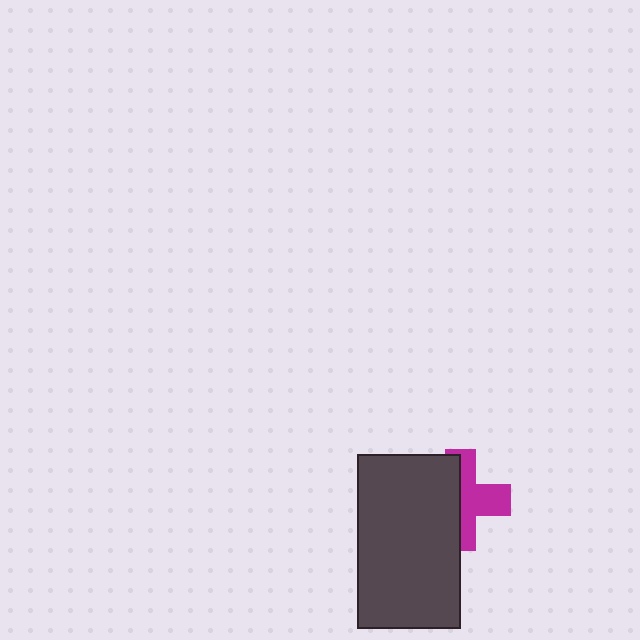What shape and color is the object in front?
The object in front is a dark gray rectangle.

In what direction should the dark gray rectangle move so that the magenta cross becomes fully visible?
The dark gray rectangle should move left. That is the shortest direction to clear the overlap and leave the magenta cross fully visible.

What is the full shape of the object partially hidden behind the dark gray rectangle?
The partially hidden object is a magenta cross.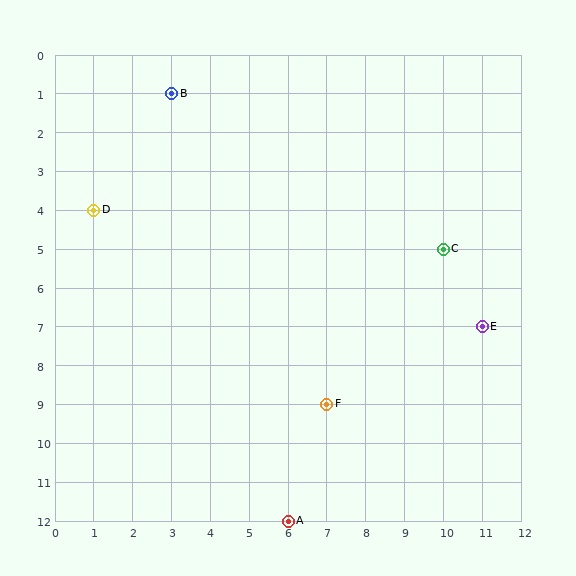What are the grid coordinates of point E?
Point E is at grid coordinates (11, 7).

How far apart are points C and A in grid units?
Points C and A are 4 columns and 7 rows apart (about 8.1 grid units diagonally).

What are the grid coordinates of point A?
Point A is at grid coordinates (6, 12).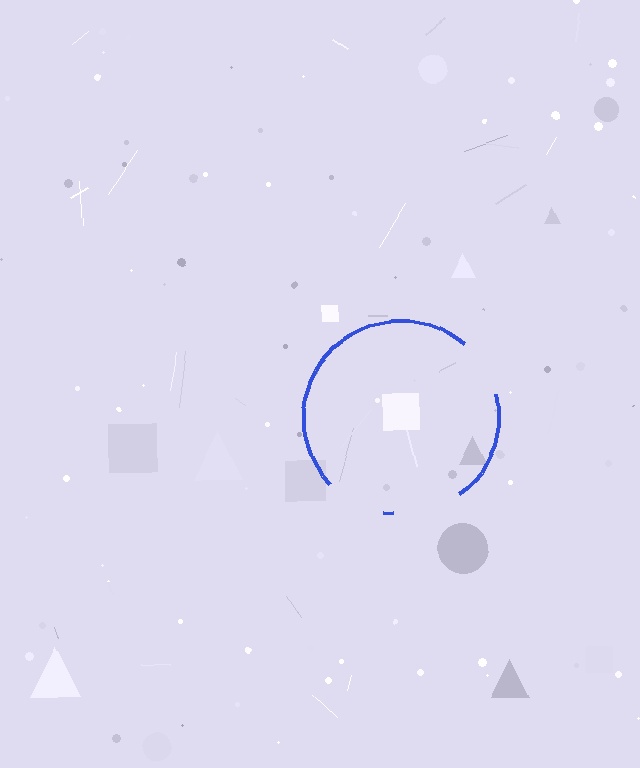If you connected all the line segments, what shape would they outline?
They would outline a circle.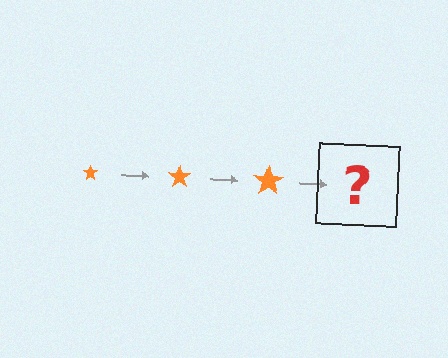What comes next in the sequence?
The next element should be an orange star, larger than the previous one.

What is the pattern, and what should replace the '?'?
The pattern is that the star gets progressively larger each step. The '?' should be an orange star, larger than the previous one.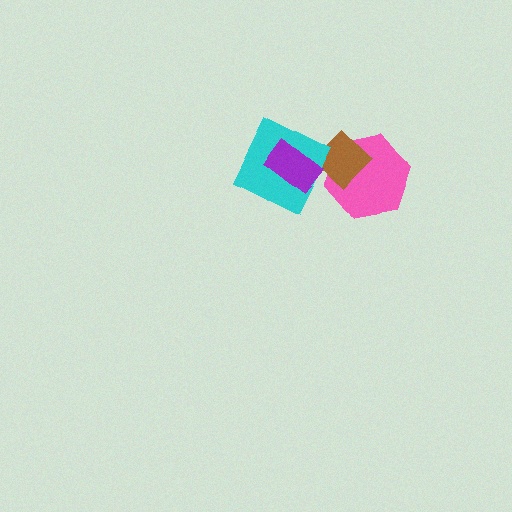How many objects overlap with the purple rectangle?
2 objects overlap with the purple rectangle.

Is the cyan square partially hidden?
Yes, it is partially covered by another shape.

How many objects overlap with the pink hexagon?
1 object overlaps with the pink hexagon.